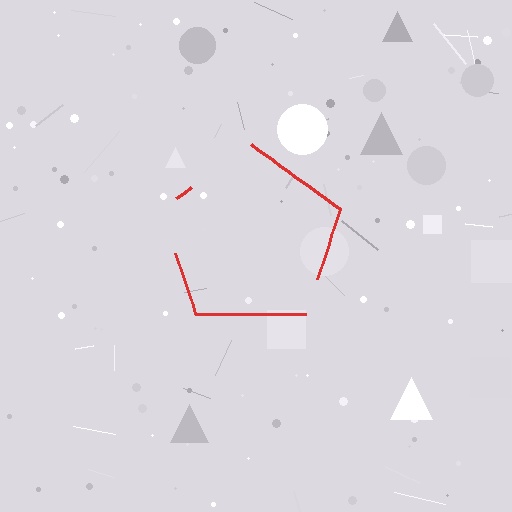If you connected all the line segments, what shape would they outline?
They would outline a pentagon.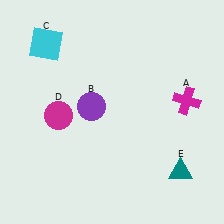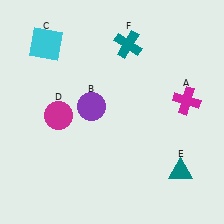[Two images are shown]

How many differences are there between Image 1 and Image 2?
There is 1 difference between the two images.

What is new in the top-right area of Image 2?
A teal cross (F) was added in the top-right area of Image 2.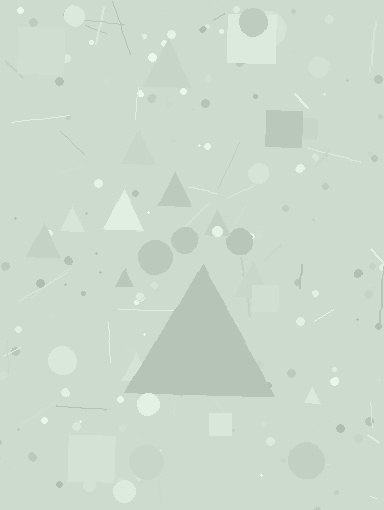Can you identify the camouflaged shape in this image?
The camouflaged shape is a triangle.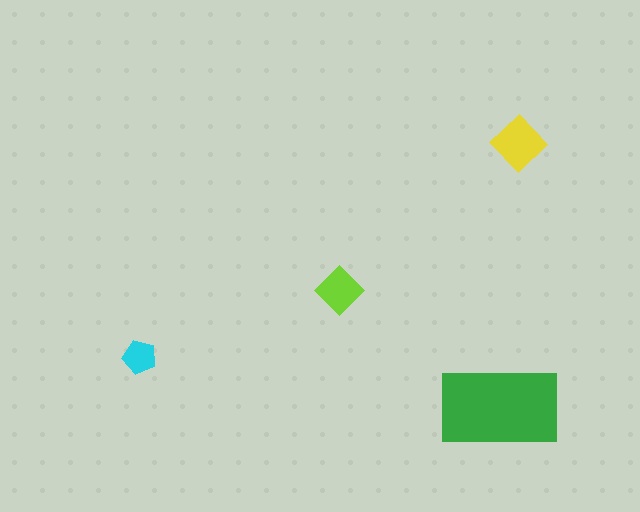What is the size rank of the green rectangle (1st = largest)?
1st.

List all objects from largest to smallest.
The green rectangle, the yellow diamond, the lime diamond, the cyan pentagon.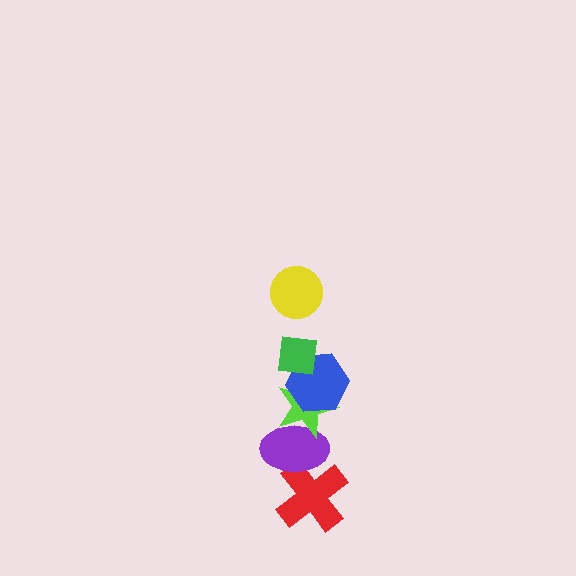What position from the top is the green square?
The green square is 2nd from the top.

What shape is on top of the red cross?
The purple ellipse is on top of the red cross.